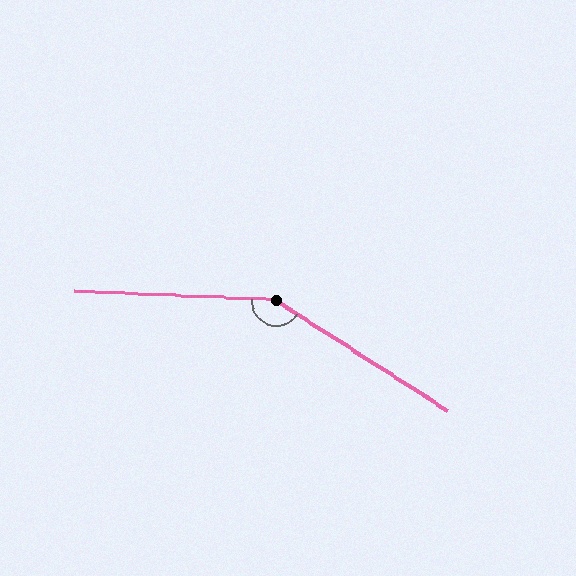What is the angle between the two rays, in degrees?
Approximately 150 degrees.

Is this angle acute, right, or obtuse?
It is obtuse.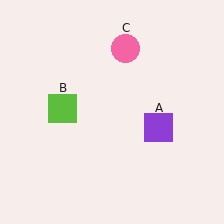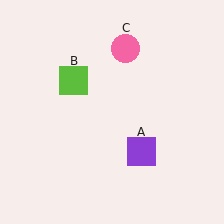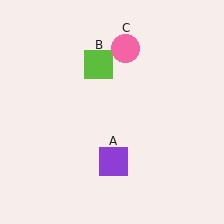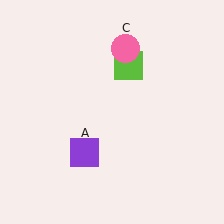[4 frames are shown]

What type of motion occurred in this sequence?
The purple square (object A), lime square (object B) rotated clockwise around the center of the scene.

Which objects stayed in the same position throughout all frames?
Pink circle (object C) remained stationary.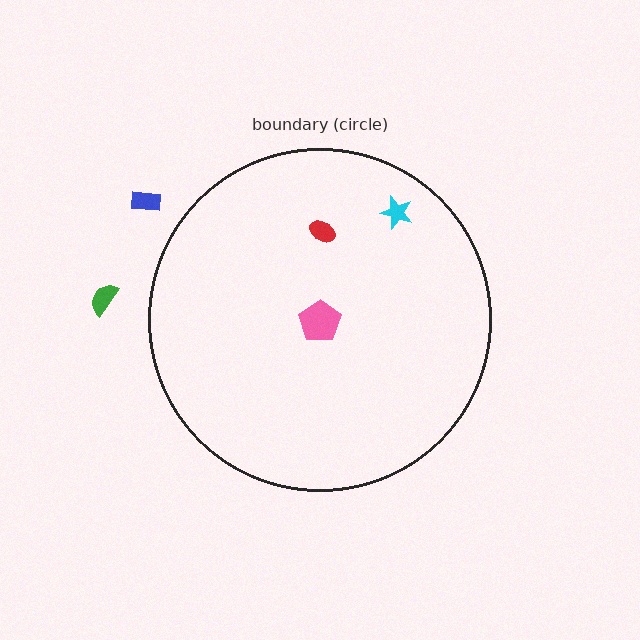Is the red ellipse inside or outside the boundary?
Inside.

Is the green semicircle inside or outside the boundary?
Outside.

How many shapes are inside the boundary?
3 inside, 2 outside.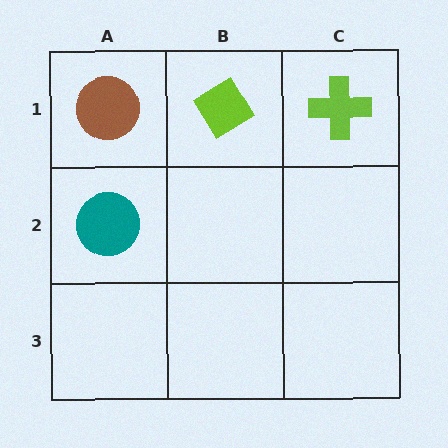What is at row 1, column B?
A lime diamond.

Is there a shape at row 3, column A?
No, that cell is empty.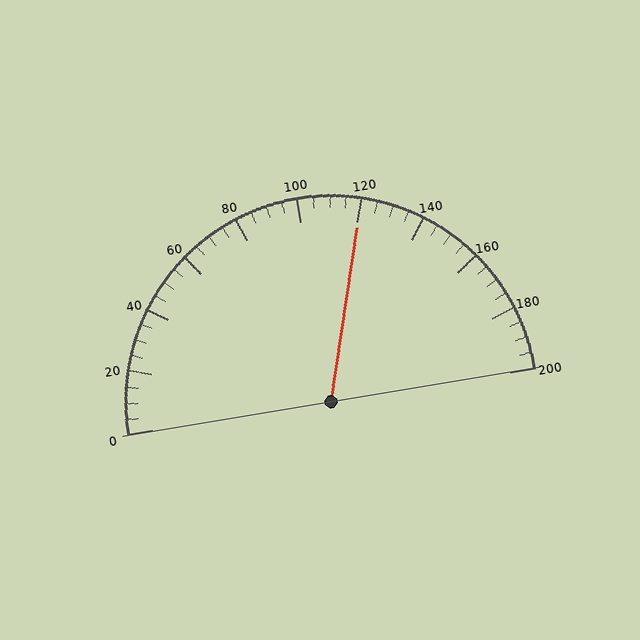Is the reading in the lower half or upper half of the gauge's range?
The reading is in the upper half of the range (0 to 200).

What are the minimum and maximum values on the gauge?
The gauge ranges from 0 to 200.